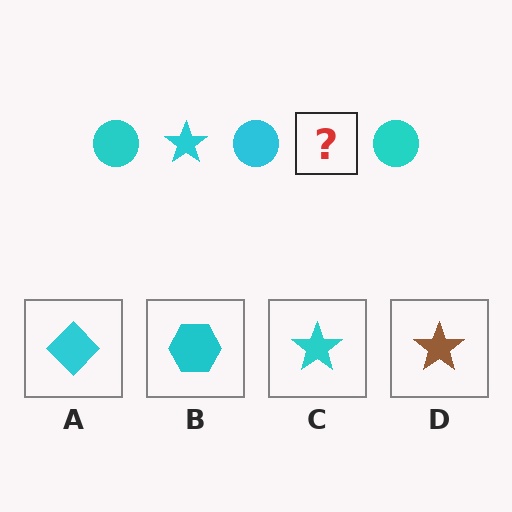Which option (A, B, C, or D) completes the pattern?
C.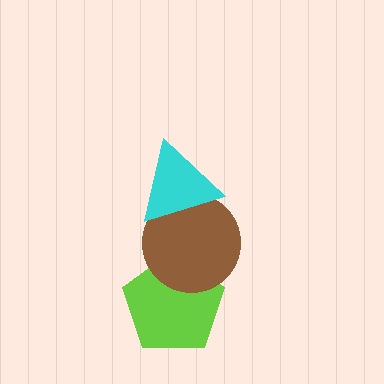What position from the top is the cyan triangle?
The cyan triangle is 1st from the top.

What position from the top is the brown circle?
The brown circle is 2nd from the top.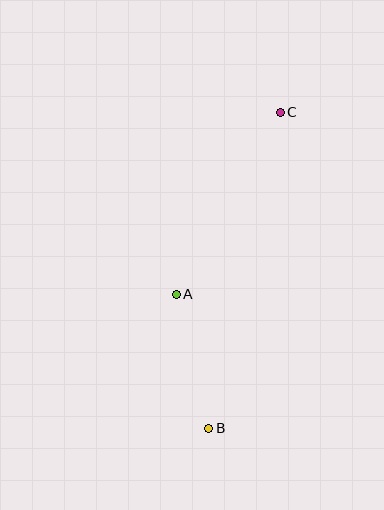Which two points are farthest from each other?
Points B and C are farthest from each other.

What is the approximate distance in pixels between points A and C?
The distance between A and C is approximately 210 pixels.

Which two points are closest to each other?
Points A and B are closest to each other.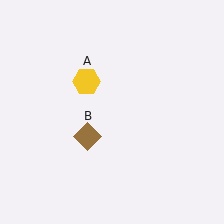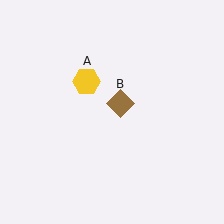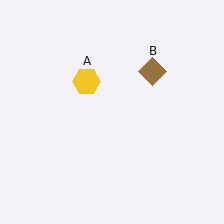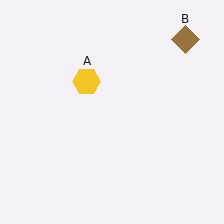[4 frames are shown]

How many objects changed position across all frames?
1 object changed position: brown diamond (object B).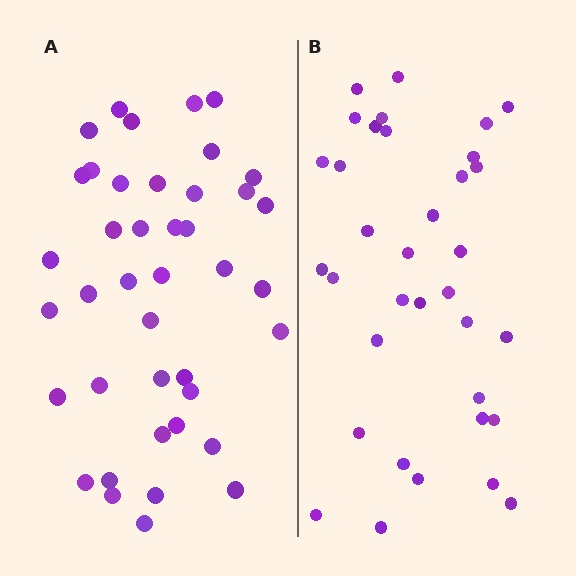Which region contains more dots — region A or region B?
Region A (the left region) has more dots.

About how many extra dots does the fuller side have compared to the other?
Region A has about 6 more dots than region B.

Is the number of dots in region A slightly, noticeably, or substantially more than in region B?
Region A has only slightly more — the two regions are fairly close. The ratio is roughly 1.2 to 1.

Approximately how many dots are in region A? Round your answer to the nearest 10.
About 40 dots. (The exact count is 41, which rounds to 40.)